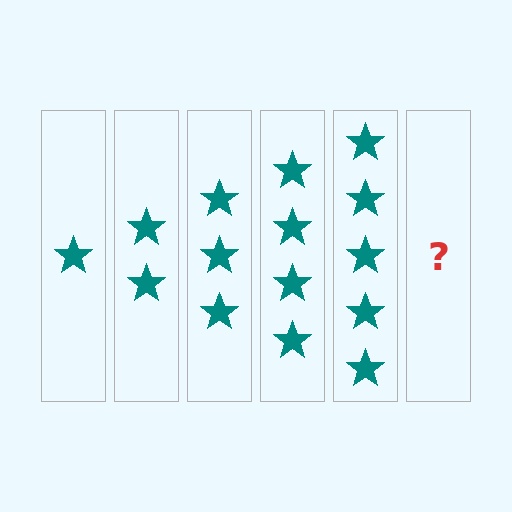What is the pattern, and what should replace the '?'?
The pattern is that each step adds one more star. The '?' should be 6 stars.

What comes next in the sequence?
The next element should be 6 stars.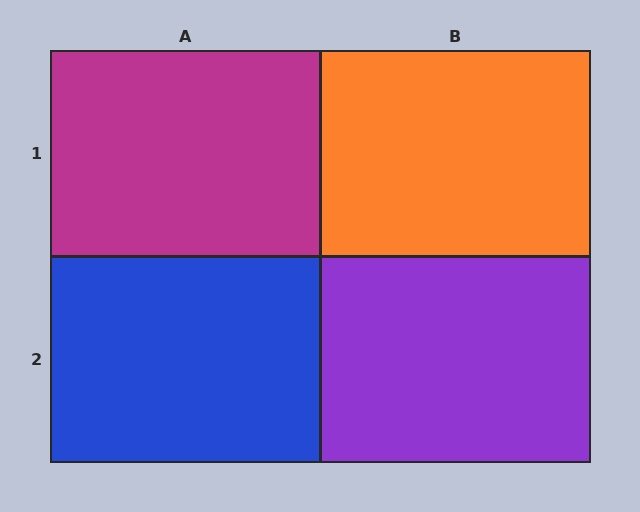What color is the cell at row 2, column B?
Purple.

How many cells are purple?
1 cell is purple.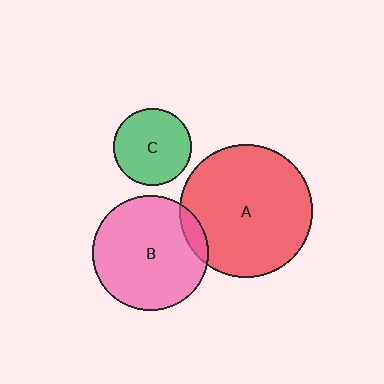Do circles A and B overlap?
Yes.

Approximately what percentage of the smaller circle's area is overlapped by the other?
Approximately 10%.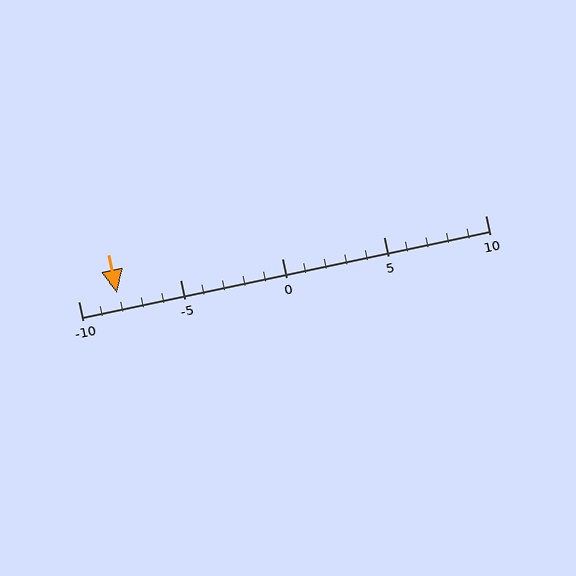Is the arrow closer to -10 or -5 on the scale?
The arrow is closer to -10.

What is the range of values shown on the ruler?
The ruler shows values from -10 to 10.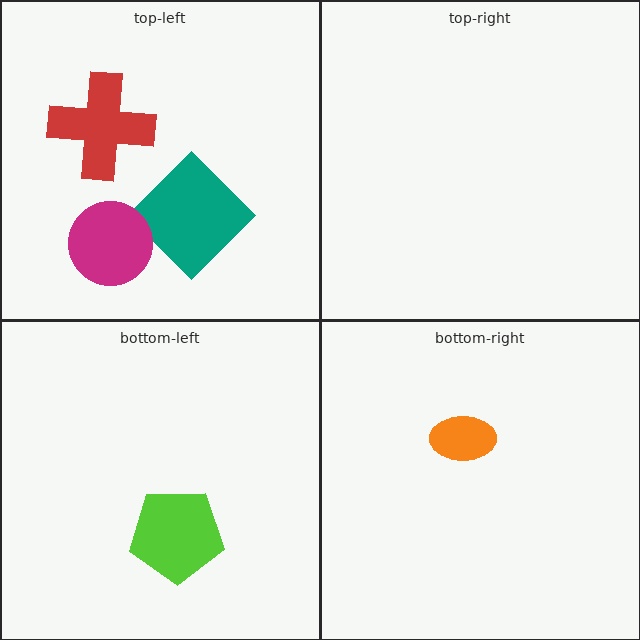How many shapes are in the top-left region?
3.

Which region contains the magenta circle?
The top-left region.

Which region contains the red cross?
The top-left region.